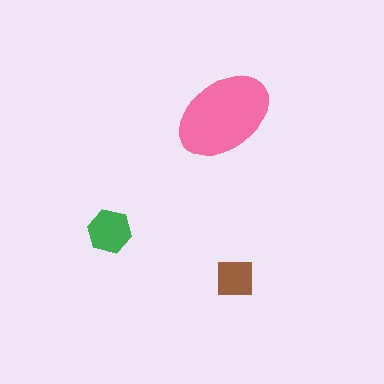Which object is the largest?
The pink ellipse.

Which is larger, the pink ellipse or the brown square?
The pink ellipse.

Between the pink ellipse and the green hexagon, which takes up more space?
The pink ellipse.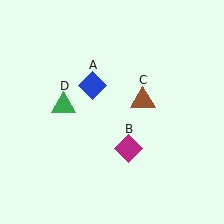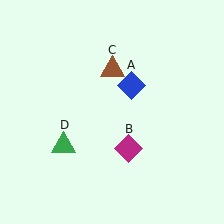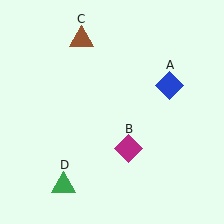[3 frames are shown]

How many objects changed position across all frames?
3 objects changed position: blue diamond (object A), brown triangle (object C), green triangle (object D).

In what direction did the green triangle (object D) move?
The green triangle (object D) moved down.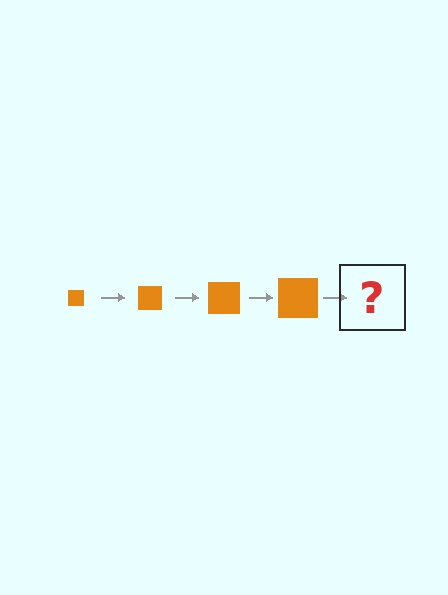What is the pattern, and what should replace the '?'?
The pattern is that the square gets progressively larger each step. The '?' should be an orange square, larger than the previous one.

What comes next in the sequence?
The next element should be an orange square, larger than the previous one.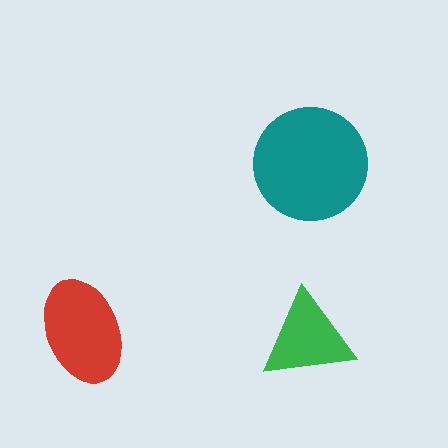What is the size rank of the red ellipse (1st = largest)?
2nd.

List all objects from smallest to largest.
The green triangle, the red ellipse, the teal circle.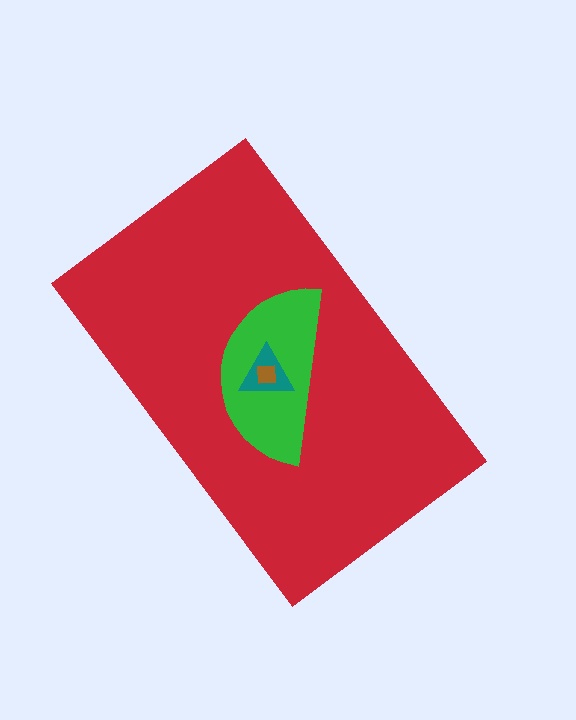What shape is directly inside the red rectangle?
The green semicircle.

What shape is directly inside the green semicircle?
The teal triangle.